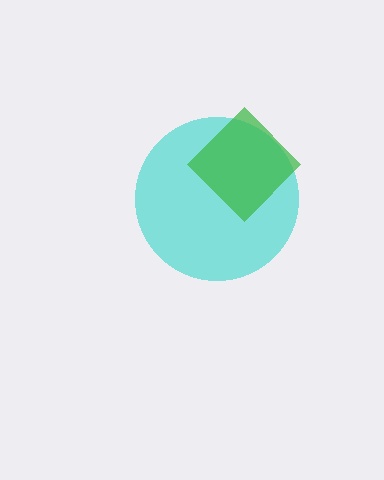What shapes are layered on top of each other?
The layered shapes are: a cyan circle, a green diamond.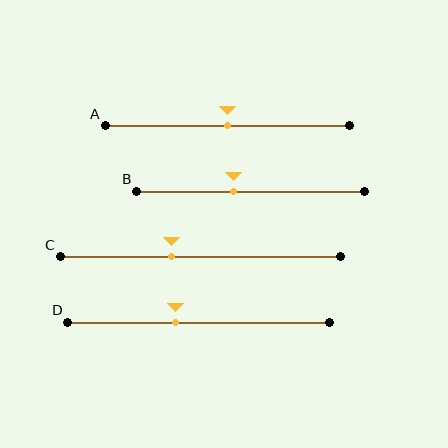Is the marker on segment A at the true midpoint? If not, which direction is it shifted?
Yes, the marker on segment A is at the true midpoint.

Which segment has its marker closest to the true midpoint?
Segment A has its marker closest to the true midpoint.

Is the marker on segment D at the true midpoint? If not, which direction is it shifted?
No, the marker on segment D is shifted to the left by about 9% of the segment length.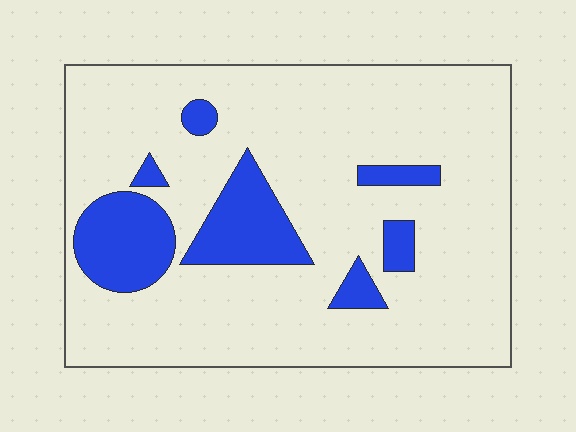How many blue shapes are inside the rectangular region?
7.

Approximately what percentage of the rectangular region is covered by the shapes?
Approximately 15%.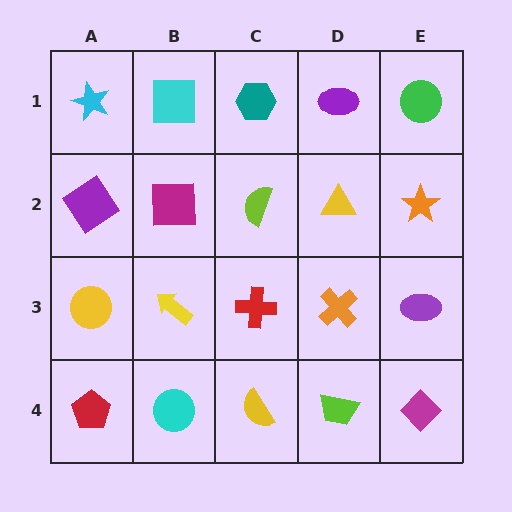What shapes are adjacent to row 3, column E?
An orange star (row 2, column E), a magenta diamond (row 4, column E), an orange cross (row 3, column D).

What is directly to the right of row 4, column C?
A lime trapezoid.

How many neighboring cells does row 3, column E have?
3.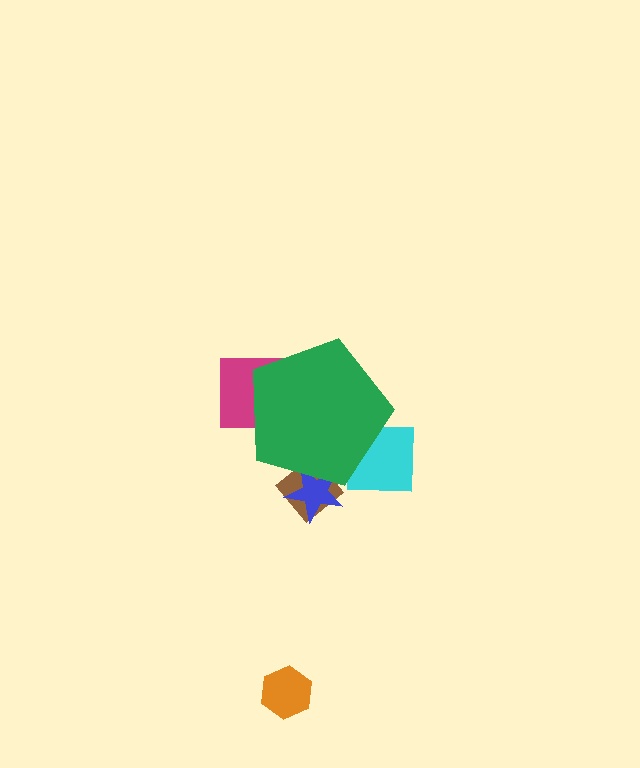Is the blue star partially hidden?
Yes, the blue star is partially hidden behind the green pentagon.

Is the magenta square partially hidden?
Yes, the magenta square is partially hidden behind the green pentagon.